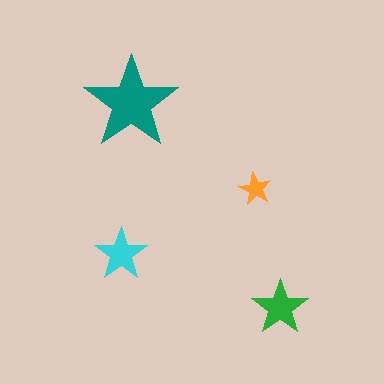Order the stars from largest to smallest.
the teal one, the green one, the cyan one, the orange one.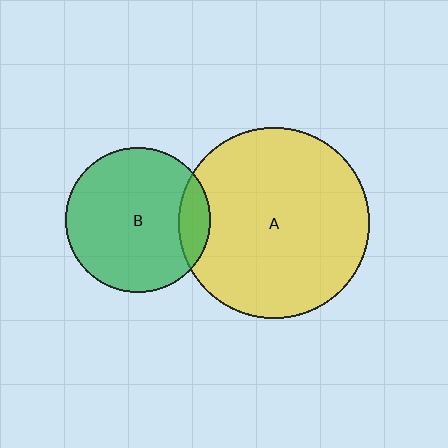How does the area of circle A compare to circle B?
Approximately 1.7 times.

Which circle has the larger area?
Circle A (yellow).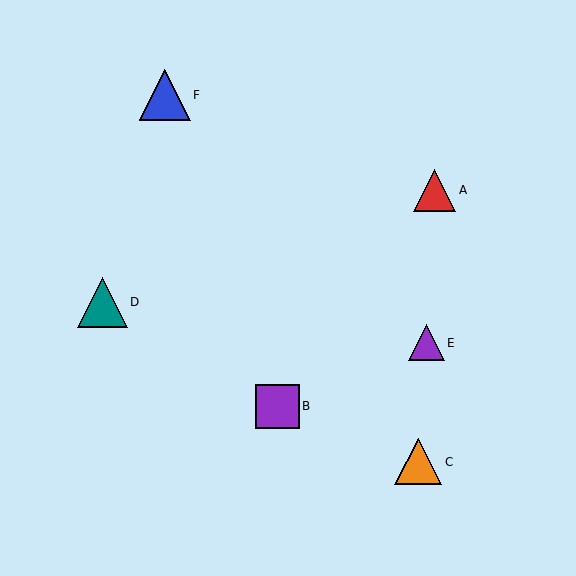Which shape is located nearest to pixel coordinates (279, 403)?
The purple square (labeled B) at (277, 406) is nearest to that location.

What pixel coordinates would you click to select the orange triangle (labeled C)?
Click at (418, 462) to select the orange triangle C.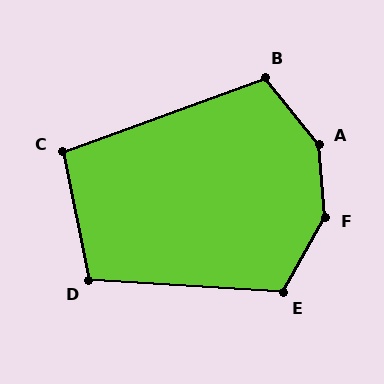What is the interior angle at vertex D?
Approximately 105 degrees (obtuse).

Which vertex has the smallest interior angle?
C, at approximately 98 degrees.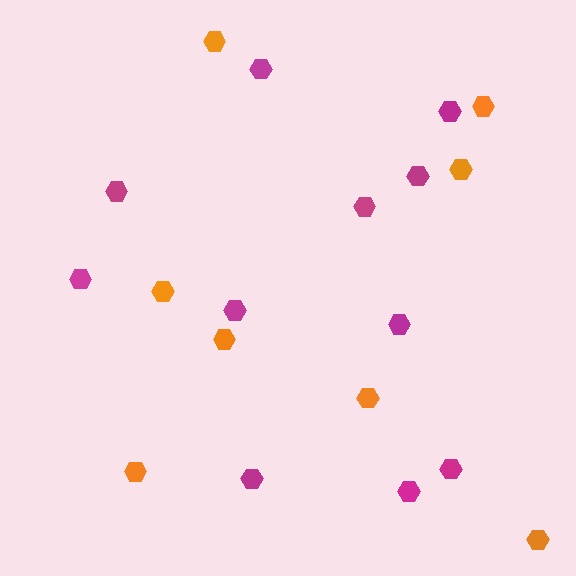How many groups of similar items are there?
There are 2 groups: one group of orange hexagons (8) and one group of magenta hexagons (11).